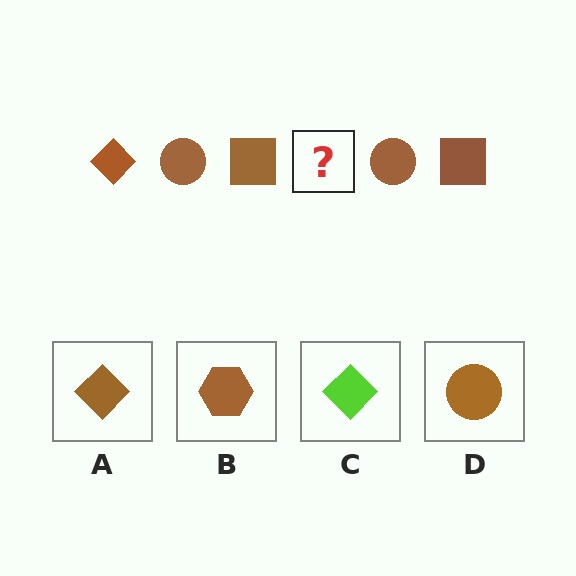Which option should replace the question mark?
Option A.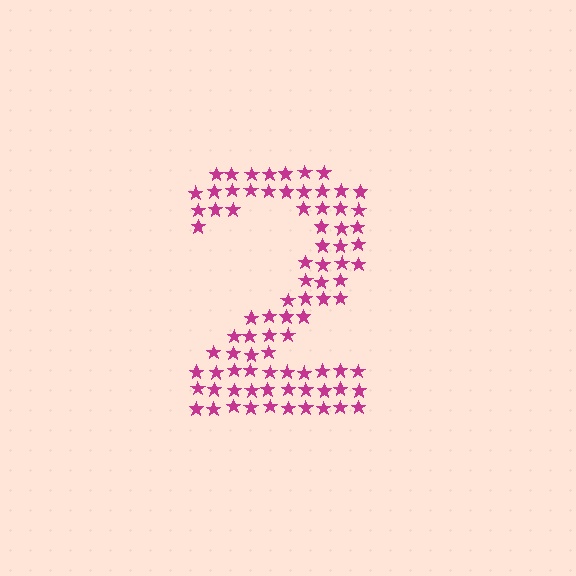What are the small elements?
The small elements are stars.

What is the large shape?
The large shape is the digit 2.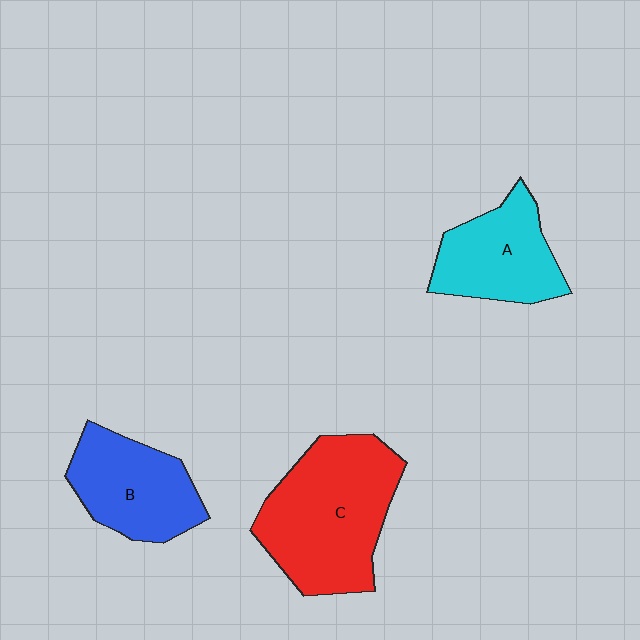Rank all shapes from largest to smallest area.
From largest to smallest: C (red), B (blue), A (cyan).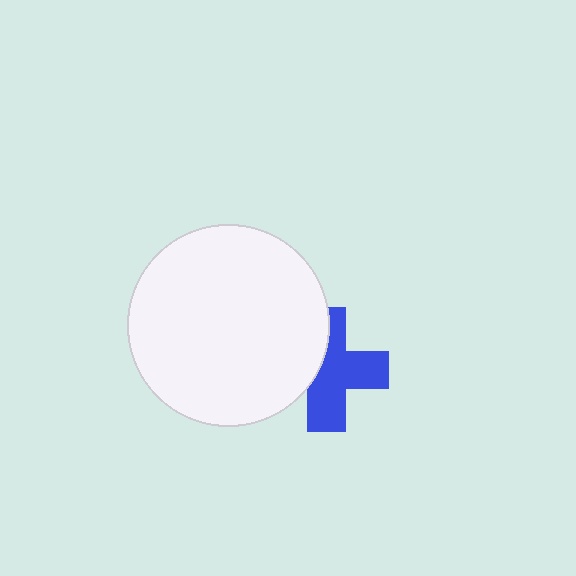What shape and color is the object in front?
The object in front is a white circle.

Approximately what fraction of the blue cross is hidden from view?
Roughly 38% of the blue cross is hidden behind the white circle.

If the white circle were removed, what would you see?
You would see the complete blue cross.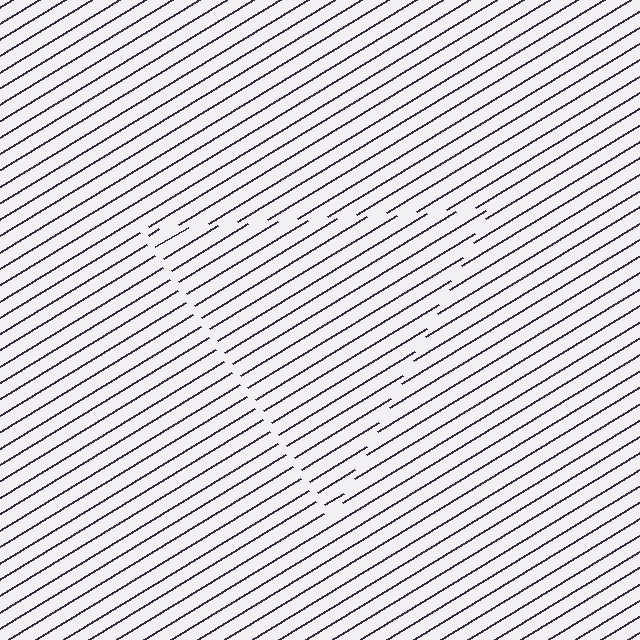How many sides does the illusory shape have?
3 sides — the line-ends trace a triangle.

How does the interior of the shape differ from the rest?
The interior of the shape contains the same grating, shifted by half a period — the contour is defined by the phase discontinuity where line-ends from the inner and outer gratings abut.